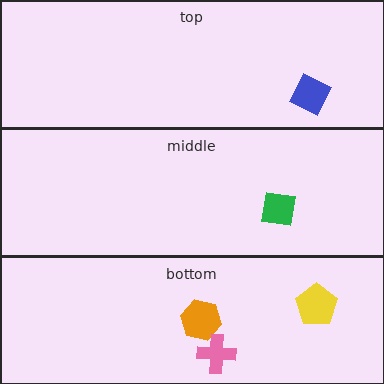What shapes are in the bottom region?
The orange hexagon, the pink cross, the yellow pentagon.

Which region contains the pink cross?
The bottom region.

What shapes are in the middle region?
The green square.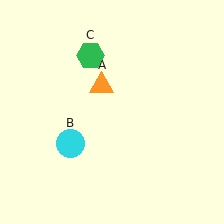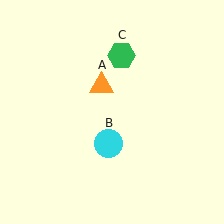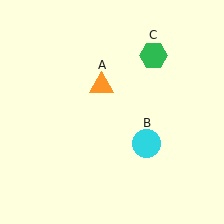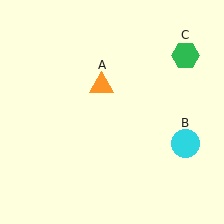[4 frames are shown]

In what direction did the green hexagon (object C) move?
The green hexagon (object C) moved right.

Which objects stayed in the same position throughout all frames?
Orange triangle (object A) remained stationary.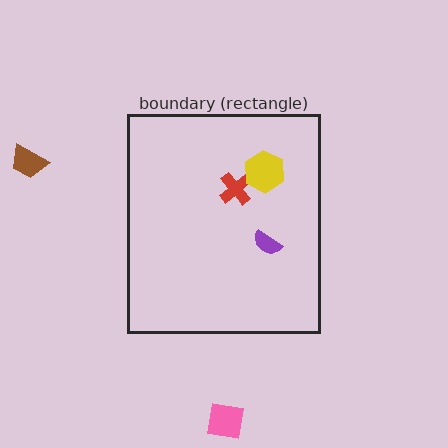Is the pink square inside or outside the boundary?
Outside.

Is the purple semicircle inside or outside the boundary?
Inside.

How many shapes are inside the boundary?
3 inside, 2 outside.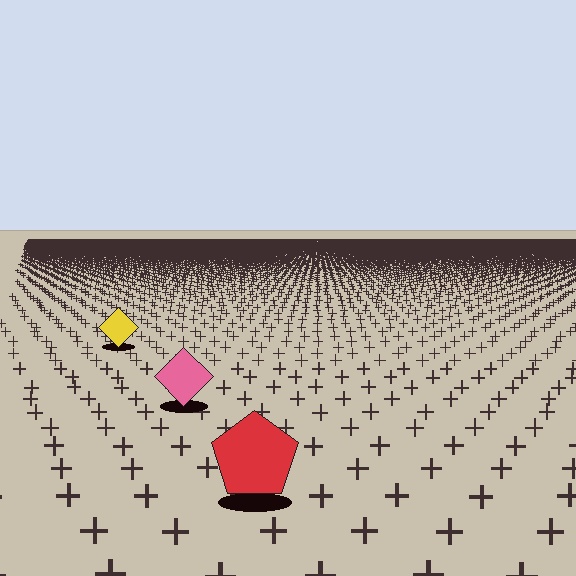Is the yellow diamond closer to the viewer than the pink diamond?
No. The pink diamond is closer — you can tell from the texture gradient: the ground texture is coarser near it.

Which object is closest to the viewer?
The red pentagon is closest. The texture marks near it are larger and more spread out.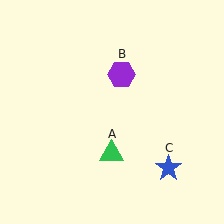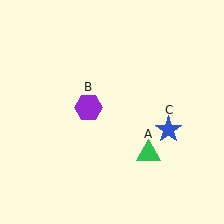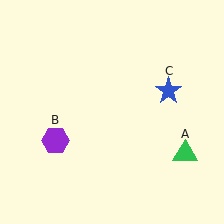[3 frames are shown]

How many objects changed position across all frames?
3 objects changed position: green triangle (object A), purple hexagon (object B), blue star (object C).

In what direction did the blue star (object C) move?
The blue star (object C) moved up.